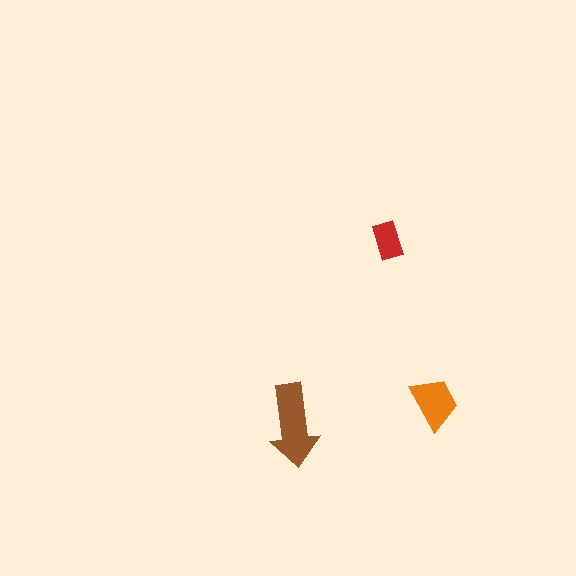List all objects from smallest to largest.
The red rectangle, the orange trapezoid, the brown arrow.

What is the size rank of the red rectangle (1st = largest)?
3rd.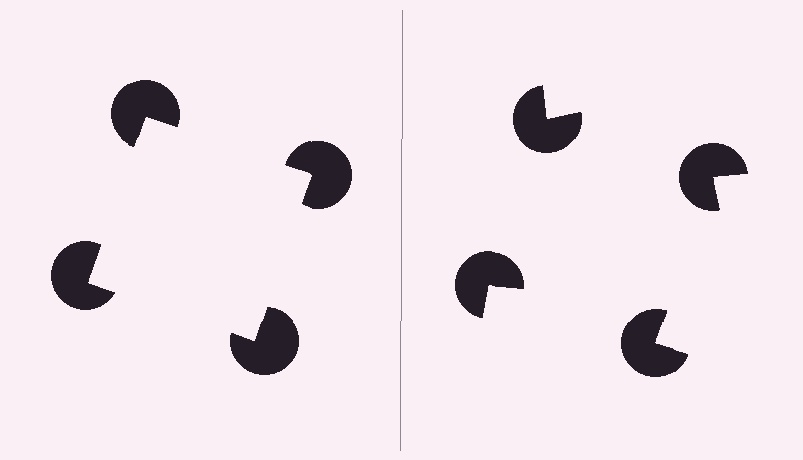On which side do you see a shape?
An illusory square appears on the left side. On the right side the wedge cuts are rotated, so no coherent shape forms.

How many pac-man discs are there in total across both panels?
8 — 4 on each side.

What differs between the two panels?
The pac-man discs are positioned identically on both sides; only the wedge orientations differ. On the left they align to a square; on the right they are misaligned.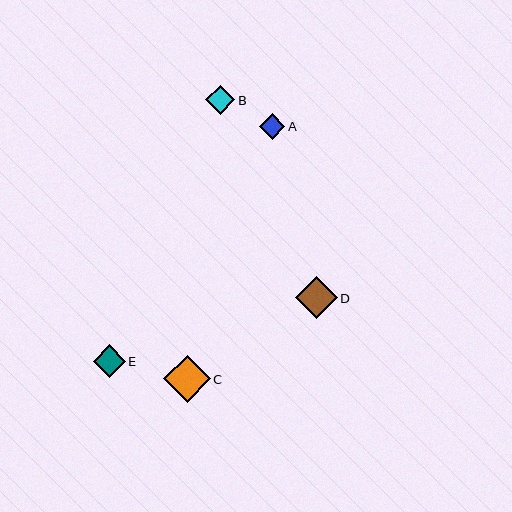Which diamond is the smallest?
Diamond A is the smallest with a size of approximately 26 pixels.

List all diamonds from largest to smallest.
From largest to smallest: C, D, E, B, A.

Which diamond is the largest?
Diamond C is the largest with a size of approximately 46 pixels.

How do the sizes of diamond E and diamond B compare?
Diamond E and diamond B are approximately the same size.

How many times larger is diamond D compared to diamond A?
Diamond D is approximately 1.6 times the size of diamond A.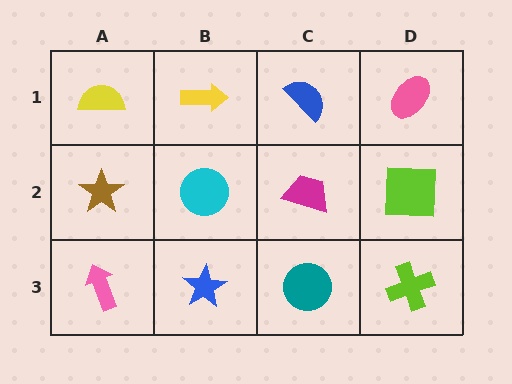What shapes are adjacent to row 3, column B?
A cyan circle (row 2, column B), a pink arrow (row 3, column A), a teal circle (row 3, column C).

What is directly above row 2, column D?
A pink ellipse.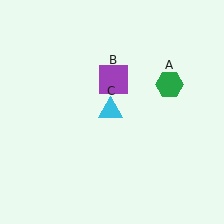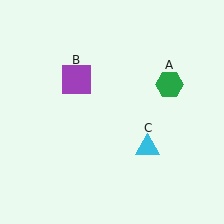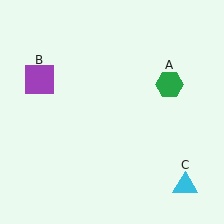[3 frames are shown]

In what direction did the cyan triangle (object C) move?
The cyan triangle (object C) moved down and to the right.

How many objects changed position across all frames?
2 objects changed position: purple square (object B), cyan triangle (object C).